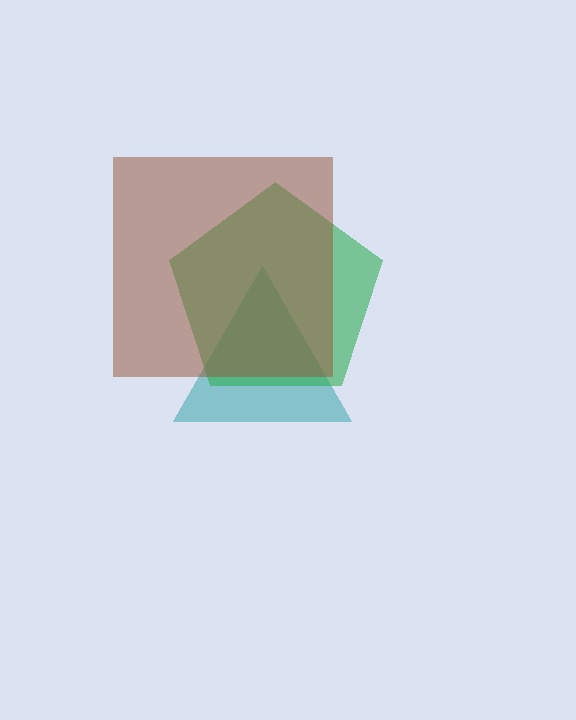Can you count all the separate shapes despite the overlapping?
Yes, there are 3 separate shapes.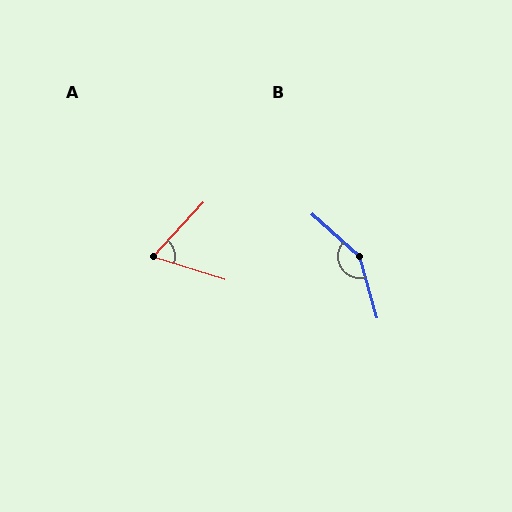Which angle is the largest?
B, at approximately 148 degrees.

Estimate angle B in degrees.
Approximately 148 degrees.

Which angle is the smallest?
A, at approximately 65 degrees.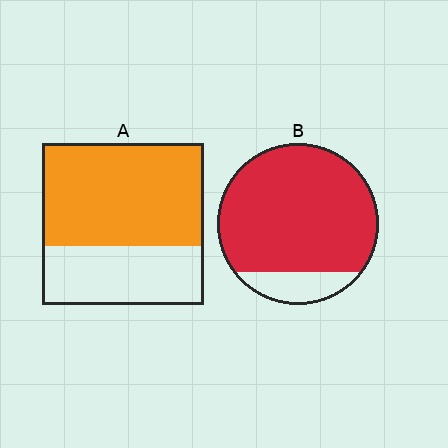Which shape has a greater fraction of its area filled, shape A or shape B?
Shape B.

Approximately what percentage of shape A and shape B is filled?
A is approximately 65% and B is approximately 85%.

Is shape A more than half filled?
Yes.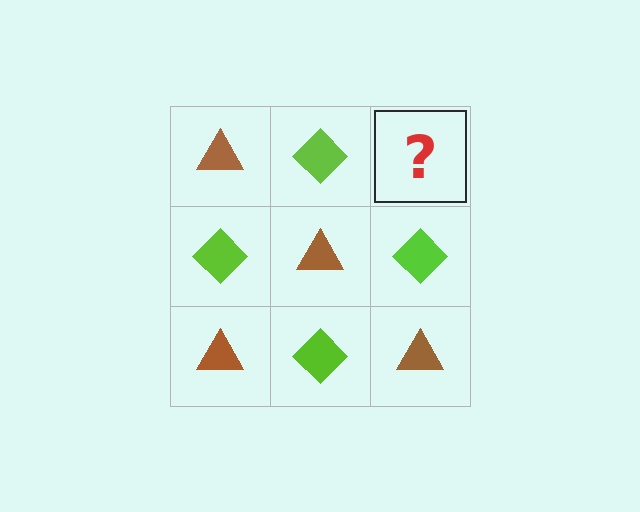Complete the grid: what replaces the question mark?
The question mark should be replaced with a brown triangle.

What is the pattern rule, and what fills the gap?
The rule is that it alternates brown triangle and lime diamond in a checkerboard pattern. The gap should be filled with a brown triangle.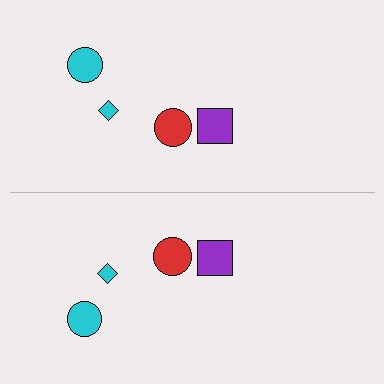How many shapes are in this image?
There are 8 shapes in this image.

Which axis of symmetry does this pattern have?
The pattern has a horizontal axis of symmetry running through the center of the image.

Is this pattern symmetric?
Yes, this pattern has bilateral (reflection) symmetry.